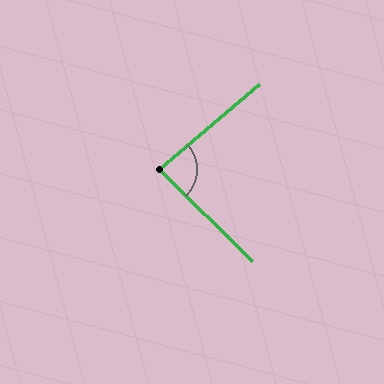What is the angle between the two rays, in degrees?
Approximately 85 degrees.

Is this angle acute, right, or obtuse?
It is acute.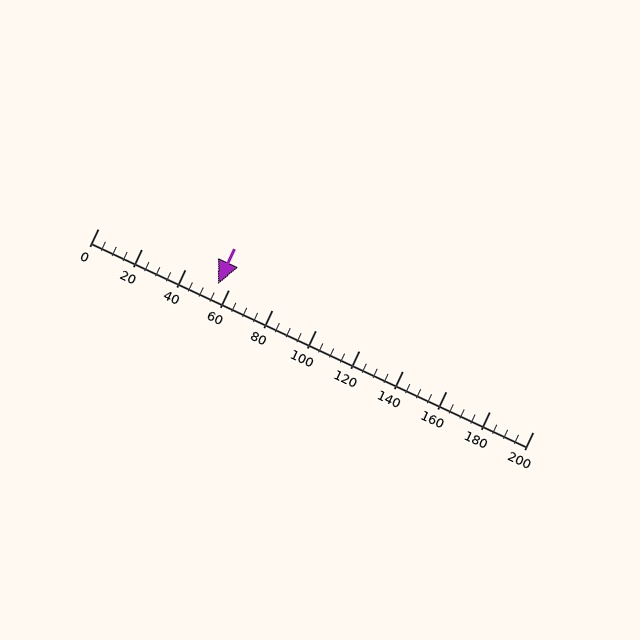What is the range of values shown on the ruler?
The ruler shows values from 0 to 200.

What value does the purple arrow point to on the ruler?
The purple arrow points to approximately 55.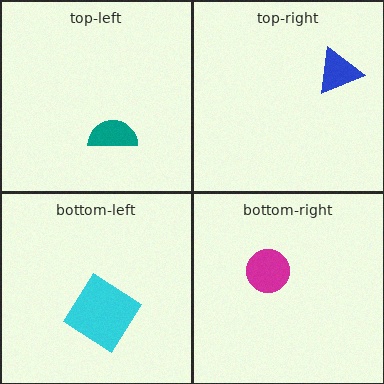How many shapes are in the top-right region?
1.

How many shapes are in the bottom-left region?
1.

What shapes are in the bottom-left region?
The cyan diamond.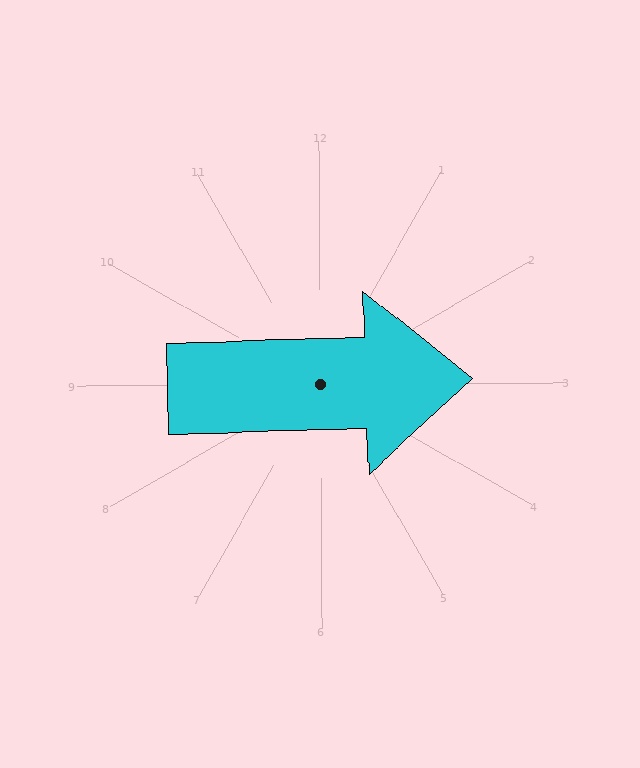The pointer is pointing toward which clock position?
Roughly 3 o'clock.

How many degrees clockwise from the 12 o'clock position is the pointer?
Approximately 88 degrees.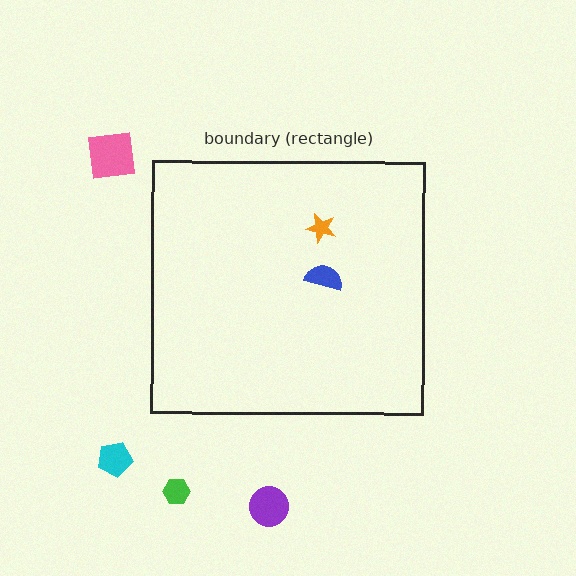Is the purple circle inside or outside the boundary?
Outside.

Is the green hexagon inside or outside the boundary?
Outside.